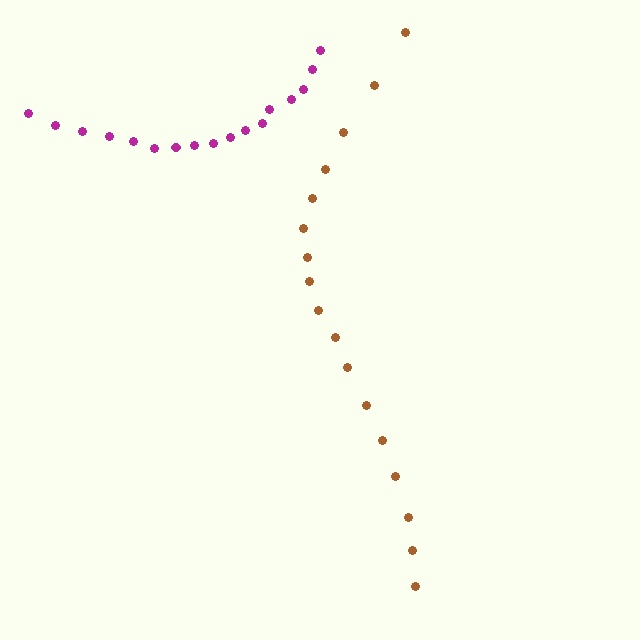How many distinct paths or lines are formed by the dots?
There are 2 distinct paths.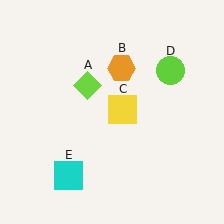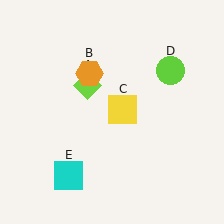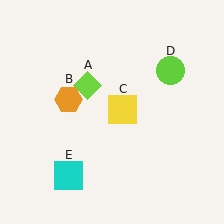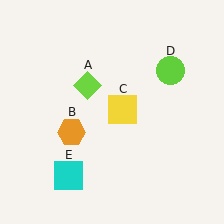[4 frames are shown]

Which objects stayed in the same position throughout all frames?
Lime diamond (object A) and yellow square (object C) and lime circle (object D) and cyan square (object E) remained stationary.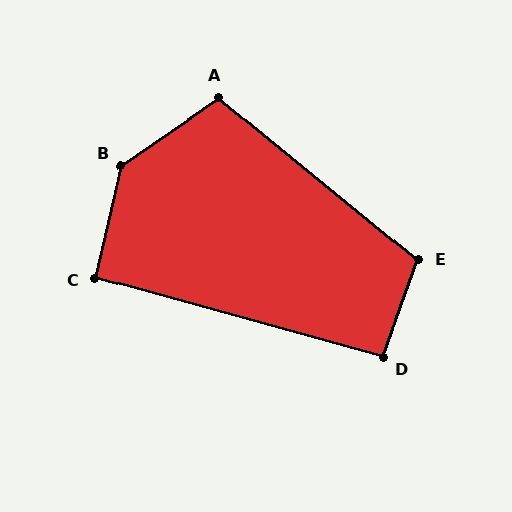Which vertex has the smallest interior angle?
C, at approximately 92 degrees.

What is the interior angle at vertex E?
Approximately 109 degrees (obtuse).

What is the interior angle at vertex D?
Approximately 95 degrees (approximately right).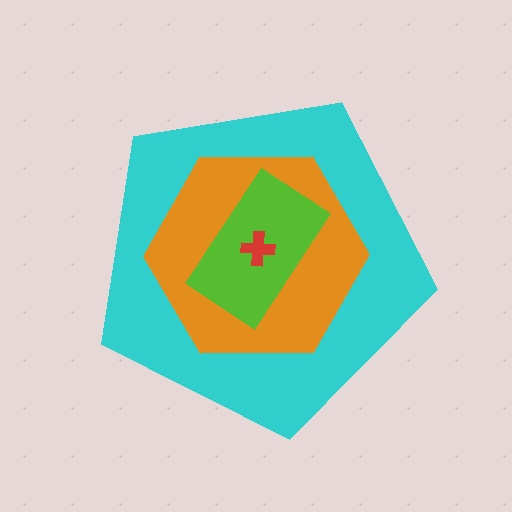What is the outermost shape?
The cyan pentagon.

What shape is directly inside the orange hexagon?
The lime rectangle.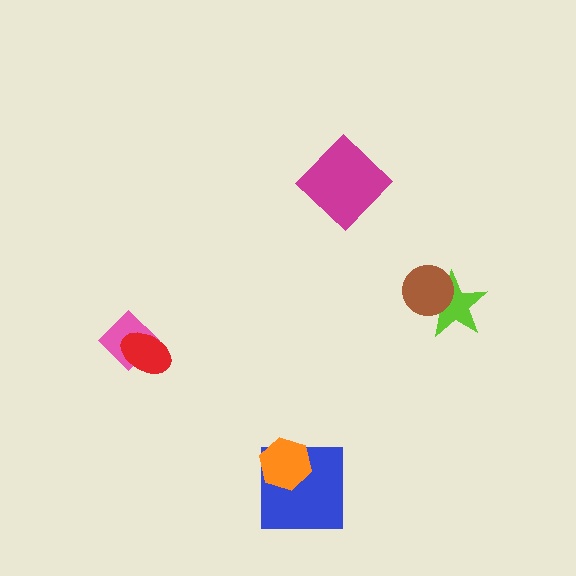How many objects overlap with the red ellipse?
1 object overlaps with the red ellipse.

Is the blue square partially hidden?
Yes, it is partially covered by another shape.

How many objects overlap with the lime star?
1 object overlaps with the lime star.